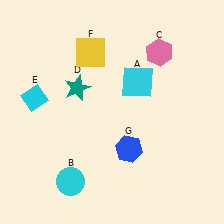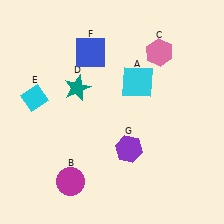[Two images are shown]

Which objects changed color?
B changed from cyan to magenta. F changed from yellow to blue. G changed from blue to purple.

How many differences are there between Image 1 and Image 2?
There are 3 differences between the two images.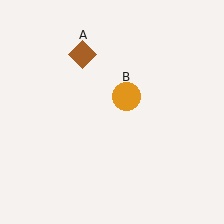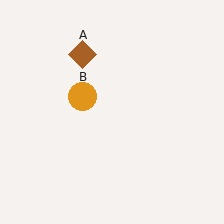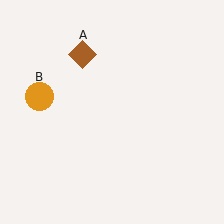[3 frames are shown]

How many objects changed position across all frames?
1 object changed position: orange circle (object B).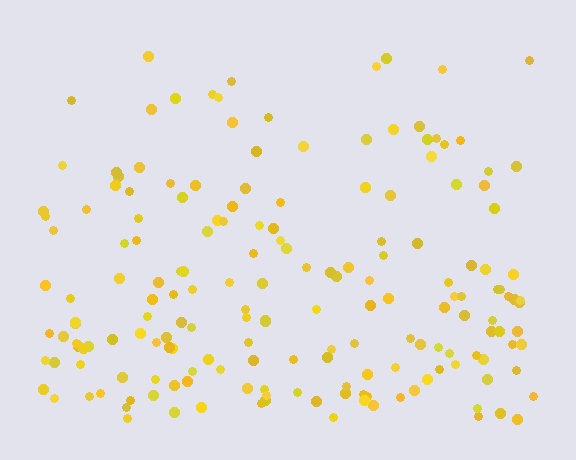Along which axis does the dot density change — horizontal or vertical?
Vertical.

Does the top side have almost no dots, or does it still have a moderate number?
Still a moderate number, just noticeably fewer than the bottom.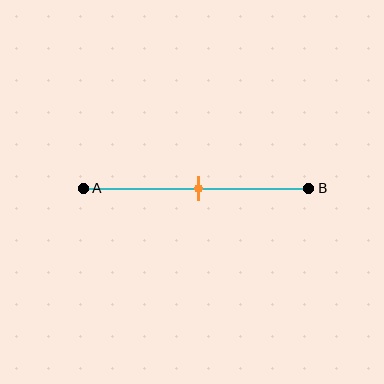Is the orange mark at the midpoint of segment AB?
Yes, the mark is approximately at the midpoint.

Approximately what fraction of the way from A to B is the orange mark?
The orange mark is approximately 50% of the way from A to B.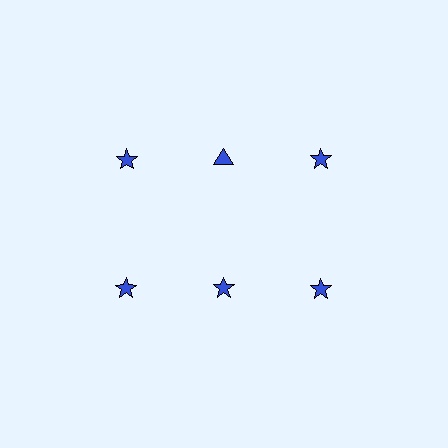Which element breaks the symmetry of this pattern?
The blue triangle in the top row, second from left column breaks the symmetry. All other shapes are blue stars.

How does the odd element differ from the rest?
It has a different shape: triangle instead of star.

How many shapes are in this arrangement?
There are 6 shapes arranged in a grid pattern.